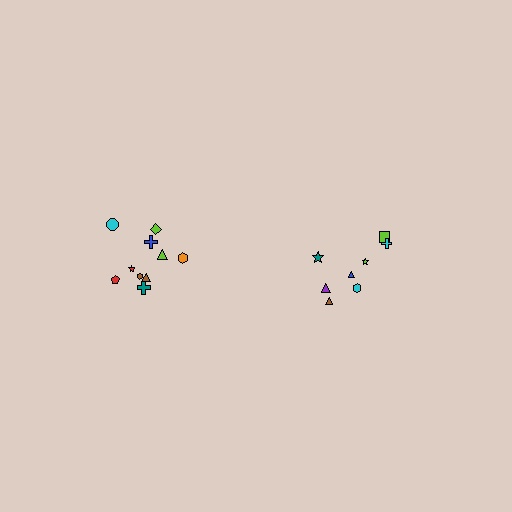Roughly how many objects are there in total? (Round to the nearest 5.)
Roughly 20 objects in total.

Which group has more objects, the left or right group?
The left group.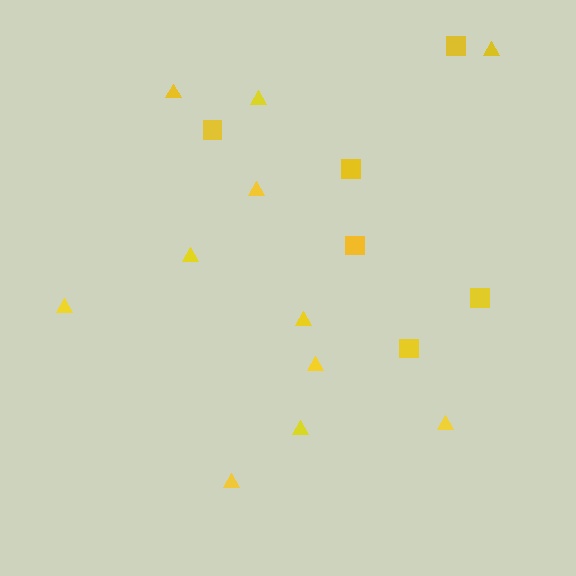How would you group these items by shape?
There are 2 groups: one group of squares (6) and one group of triangles (11).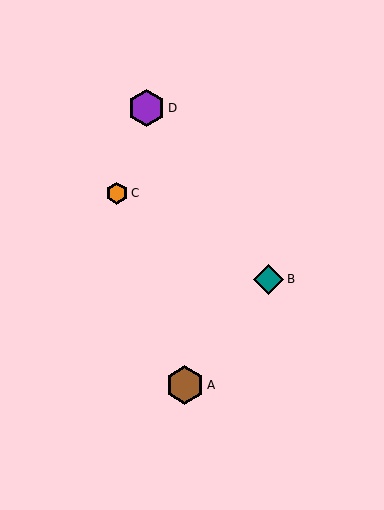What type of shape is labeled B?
Shape B is a teal diamond.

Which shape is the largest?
The brown hexagon (labeled A) is the largest.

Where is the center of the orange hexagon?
The center of the orange hexagon is at (117, 193).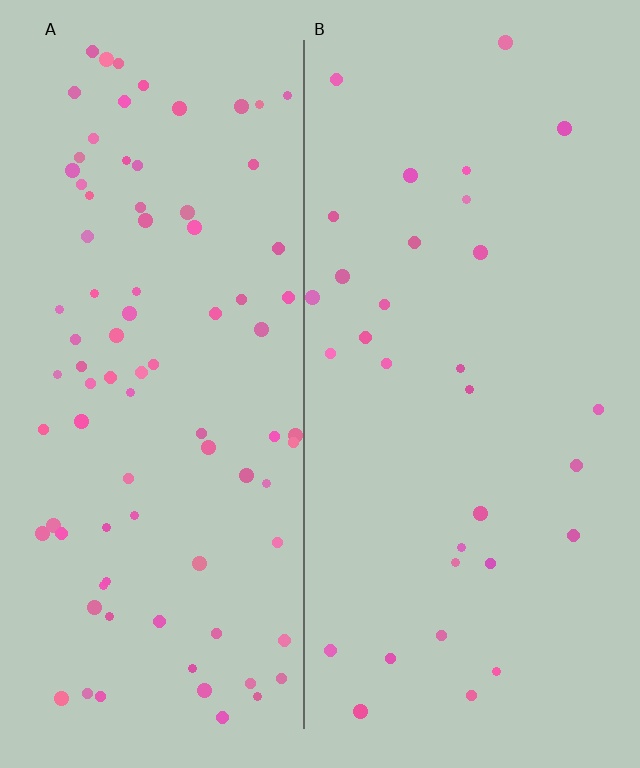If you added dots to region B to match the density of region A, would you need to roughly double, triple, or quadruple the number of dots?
Approximately triple.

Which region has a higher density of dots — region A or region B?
A (the left).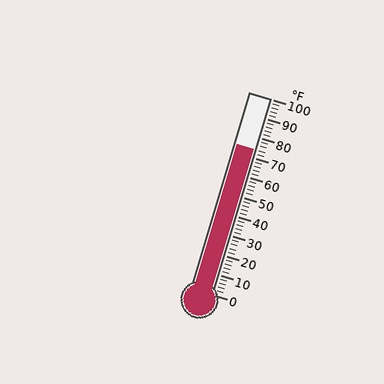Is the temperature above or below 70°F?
The temperature is above 70°F.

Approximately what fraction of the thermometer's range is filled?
The thermometer is filled to approximately 75% of its range.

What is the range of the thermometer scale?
The thermometer scale ranges from 0°F to 100°F.